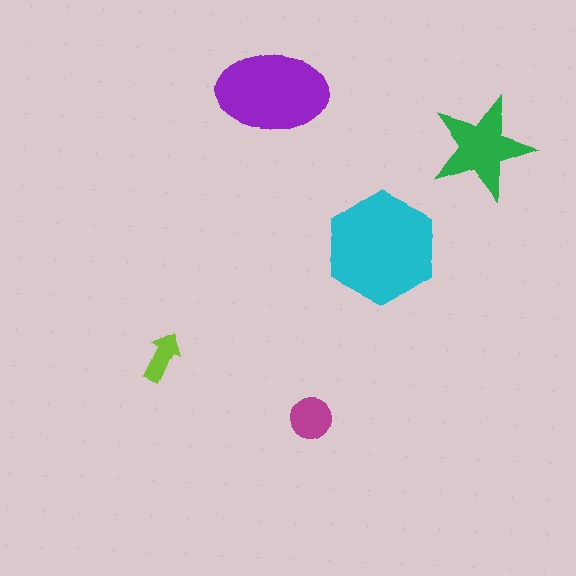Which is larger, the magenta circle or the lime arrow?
The magenta circle.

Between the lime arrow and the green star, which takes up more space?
The green star.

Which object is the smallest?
The lime arrow.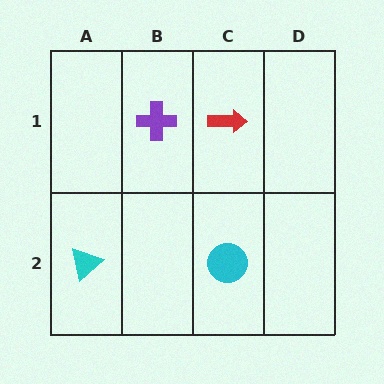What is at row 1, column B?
A purple cross.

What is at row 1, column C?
A red arrow.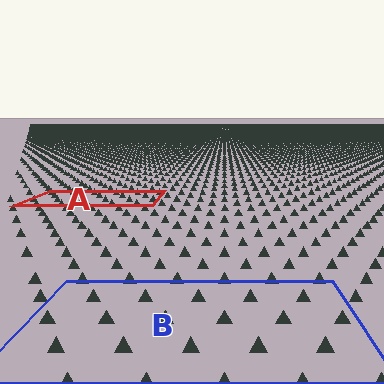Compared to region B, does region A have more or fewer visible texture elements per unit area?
Region A has more texture elements per unit area — they are packed more densely because it is farther away.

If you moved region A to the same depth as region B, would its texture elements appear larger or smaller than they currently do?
They would appear larger. At a closer depth, the same texture elements are projected at a bigger on-screen size.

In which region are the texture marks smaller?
The texture marks are smaller in region A, because it is farther away.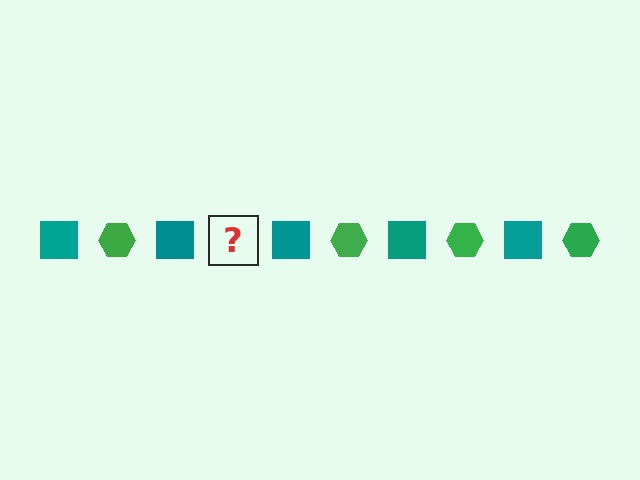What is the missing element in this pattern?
The missing element is a green hexagon.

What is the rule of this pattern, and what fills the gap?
The rule is that the pattern alternates between teal square and green hexagon. The gap should be filled with a green hexagon.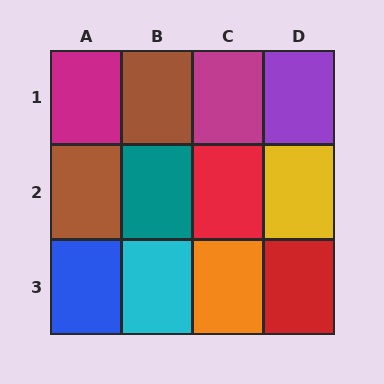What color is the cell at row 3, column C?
Orange.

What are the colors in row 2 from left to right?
Brown, teal, red, yellow.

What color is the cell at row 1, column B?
Brown.